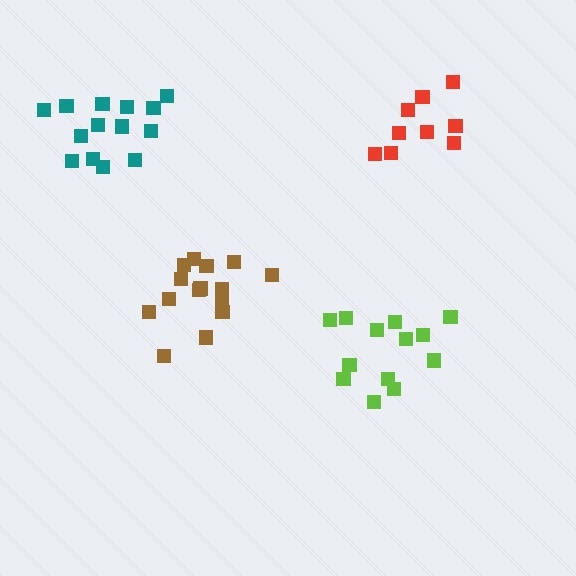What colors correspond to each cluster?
The clusters are colored: lime, brown, teal, red.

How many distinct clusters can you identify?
There are 4 distinct clusters.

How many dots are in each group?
Group 1: 13 dots, Group 2: 15 dots, Group 3: 14 dots, Group 4: 9 dots (51 total).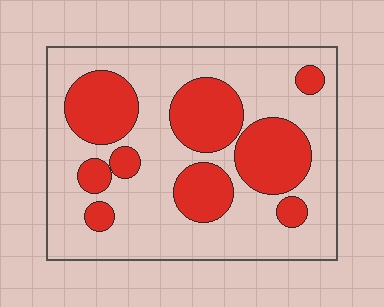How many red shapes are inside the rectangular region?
9.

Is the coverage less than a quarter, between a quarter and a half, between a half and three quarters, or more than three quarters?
Between a quarter and a half.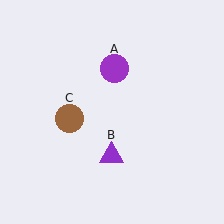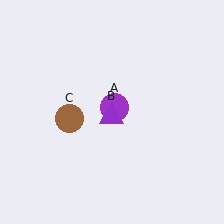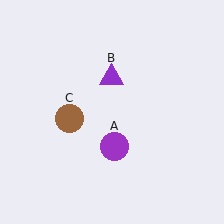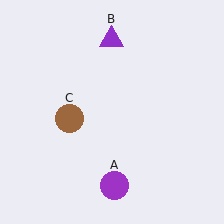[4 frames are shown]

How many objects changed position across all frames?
2 objects changed position: purple circle (object A), purple triangle (object B).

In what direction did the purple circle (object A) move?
The purple circle (object A) moved down.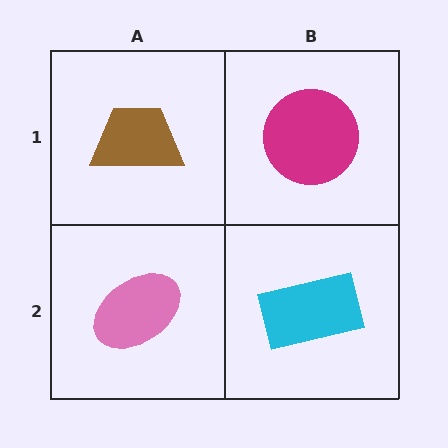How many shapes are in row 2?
2 shapes.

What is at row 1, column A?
A brown trapezoid.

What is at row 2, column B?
A cyan rectangle.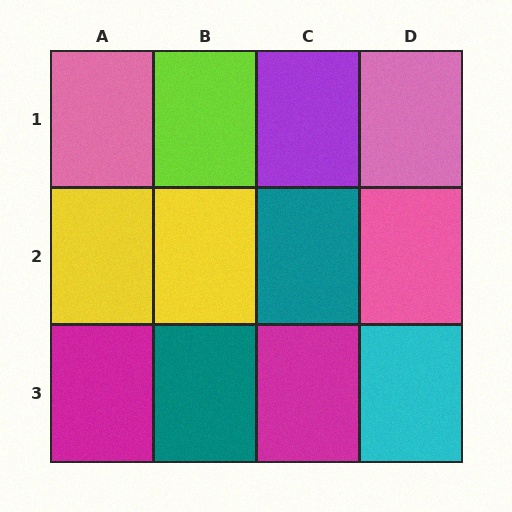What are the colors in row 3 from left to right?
Magenta, teal, magenta, cyan.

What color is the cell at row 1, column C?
Purple.